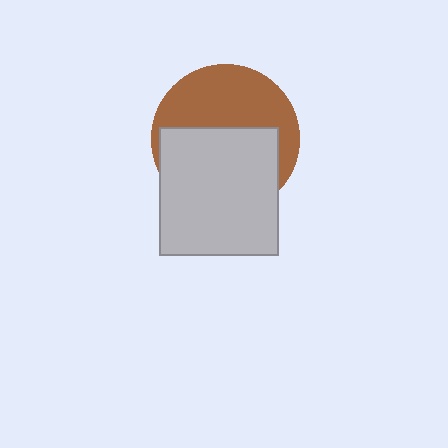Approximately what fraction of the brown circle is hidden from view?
Roughly 53% of the brown circle is hidden behind the light gray rectangle.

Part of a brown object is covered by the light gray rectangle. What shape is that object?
It is a circle.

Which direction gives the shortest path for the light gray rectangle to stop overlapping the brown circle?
Moving down gives the shortest separation.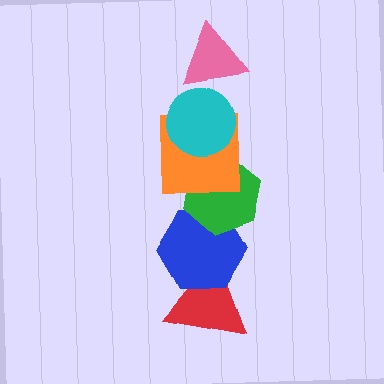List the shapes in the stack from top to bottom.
From top to bottom: the pink triangle, the cyan circle, the orange square, the green hexagon, the blue hexagon, the red triangle.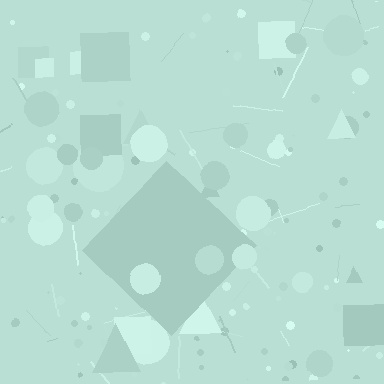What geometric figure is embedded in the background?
A diamond is embedded in the background.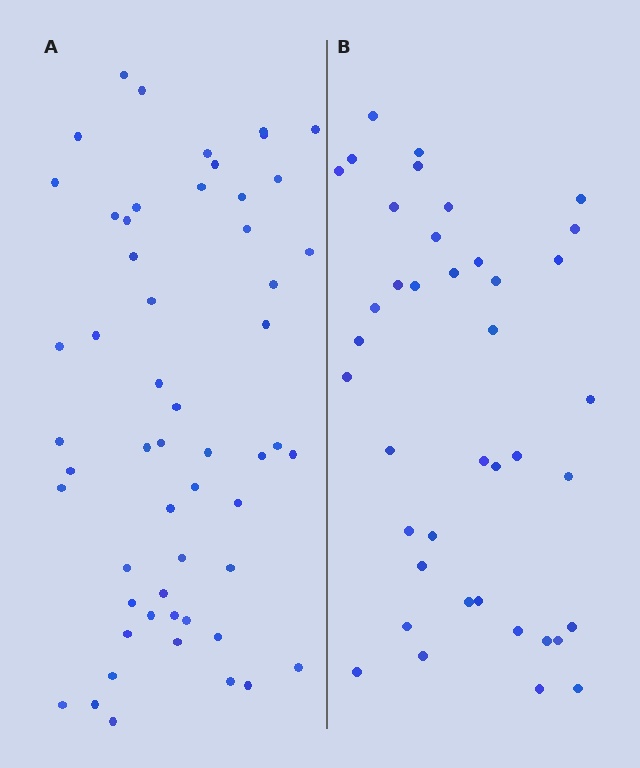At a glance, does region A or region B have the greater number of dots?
Region A (the left region) has more dots.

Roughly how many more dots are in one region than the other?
Region A has approximately 15 more dots than region B.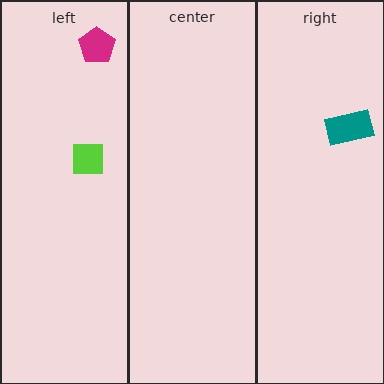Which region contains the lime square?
The left region.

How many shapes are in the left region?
2.